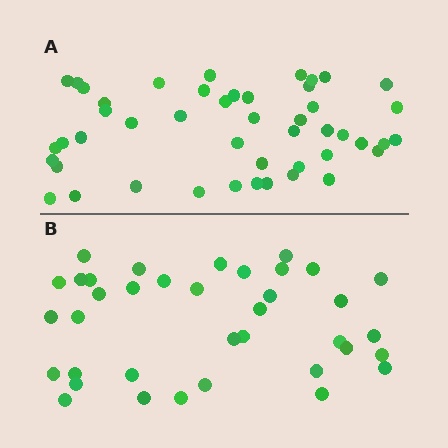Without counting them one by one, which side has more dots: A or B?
Region A (the top region) has more dots.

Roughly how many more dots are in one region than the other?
Region A has roughly 10 or so more dots than region B.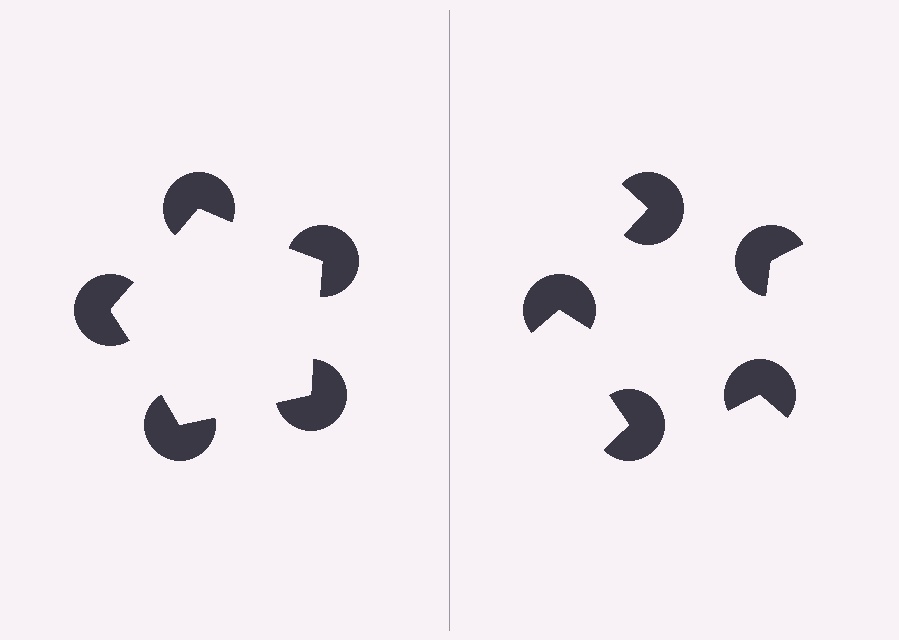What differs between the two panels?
The pac-man discs are positioned identically on both sides; only the wedge orientations differ. On the left they align to a pentagon; on the right they are misaligned.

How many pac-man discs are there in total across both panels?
10 — 5 on each side.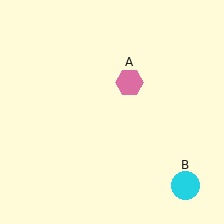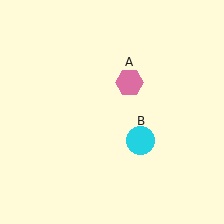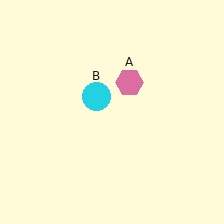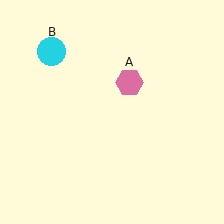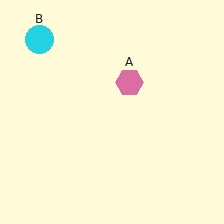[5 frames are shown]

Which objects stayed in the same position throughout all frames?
Pink hexagon (object A) remained stationary.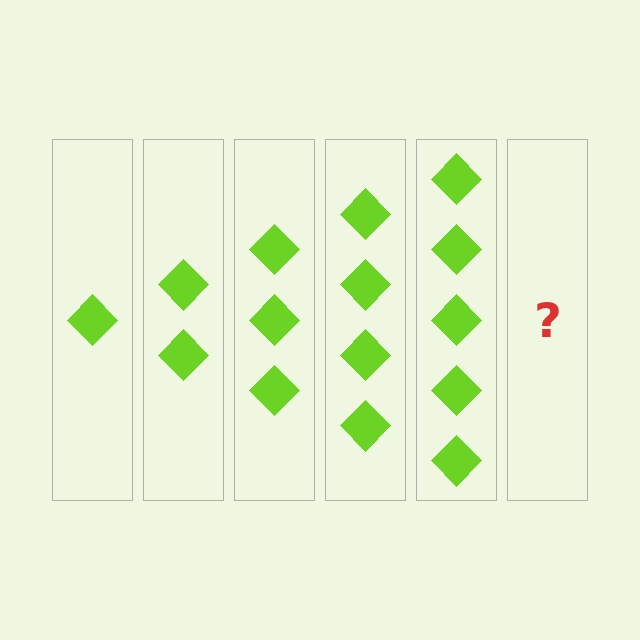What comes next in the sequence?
The next element should be 6 diamonds.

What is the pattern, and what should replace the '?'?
The pattern is that each step adds one more diamond. The '?' should be 6 diamonds.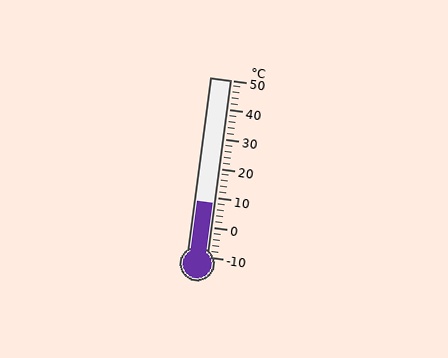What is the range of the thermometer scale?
The thermometer scale ranges from -10°C to 50°C.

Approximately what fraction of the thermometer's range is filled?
The thermometer is filled to approximately 30% of its range.